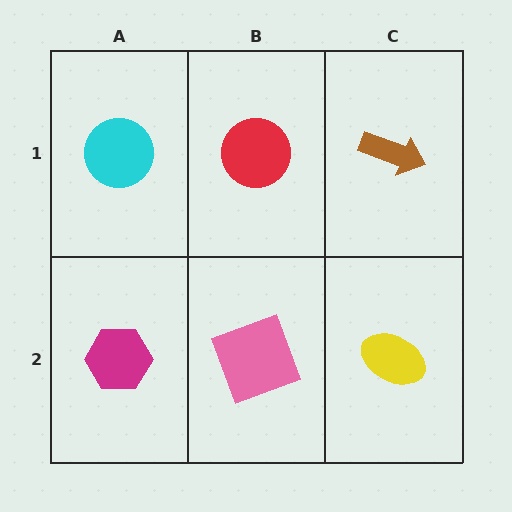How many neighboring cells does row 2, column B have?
3.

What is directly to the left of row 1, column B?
A cyan circle.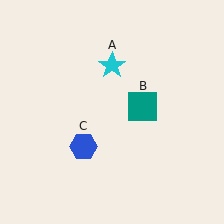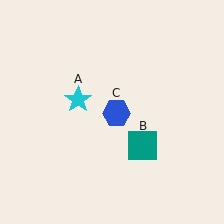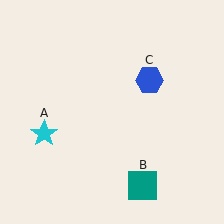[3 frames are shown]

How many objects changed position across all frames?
3 objects changed position: cyan star (object A), teal square (object B), blue hexagon (object C).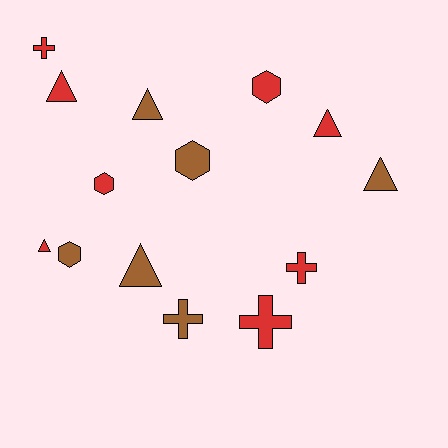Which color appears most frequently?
Red, with 8 objects.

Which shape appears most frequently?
Triangle, with 6 objects.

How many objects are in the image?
There are 14 objects.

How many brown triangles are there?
There are 3 brown triangles.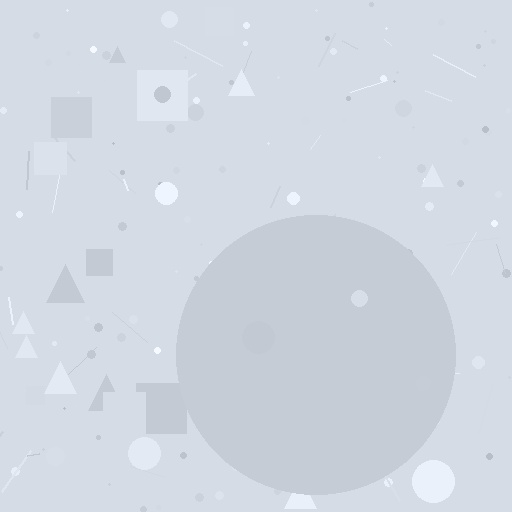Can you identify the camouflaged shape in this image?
The camouflaged shape is a circle.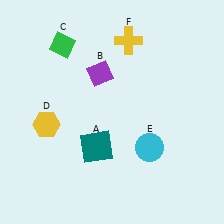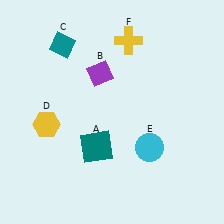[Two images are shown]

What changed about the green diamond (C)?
In Image 1, C is green. In Image 2, it changed to teal.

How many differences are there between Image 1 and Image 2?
There is 1 difference between the two images.